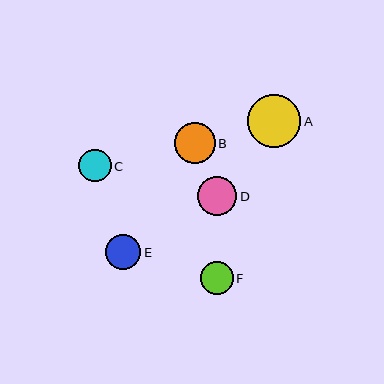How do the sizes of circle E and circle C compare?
Circle E and circle C are approximately the same size.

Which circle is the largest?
Circle A is the largest with a size of approximately 54 pixels.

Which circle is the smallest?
Circle F is the smallest with a size of approximately 32 pixels.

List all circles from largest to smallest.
From largest to smallest: A, B, D, E, C, F.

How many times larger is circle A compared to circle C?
Circle A is approximately 1.6 times the size of circle C.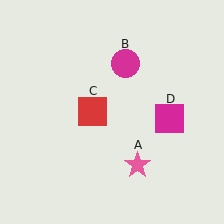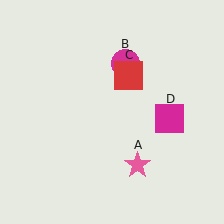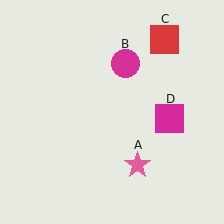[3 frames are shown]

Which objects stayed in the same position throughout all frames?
Pink star (object A) and magenta circle (object B) and magenta square (object D) remained stationary.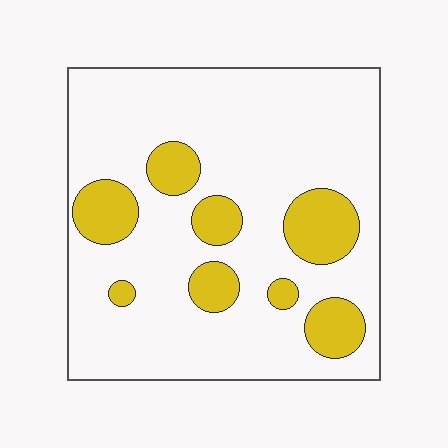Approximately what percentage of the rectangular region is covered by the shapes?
Approximately 20%.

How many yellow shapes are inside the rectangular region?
8.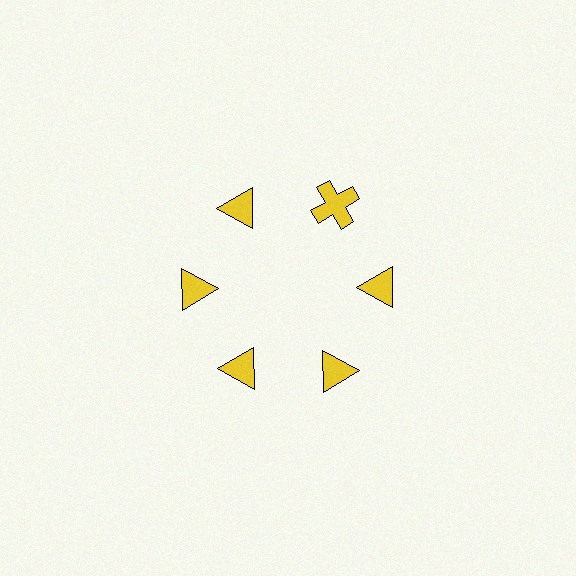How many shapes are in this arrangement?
There are 6 shapes arranged in a ring pattern.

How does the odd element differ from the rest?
It has a different shape: cross instead of triangle.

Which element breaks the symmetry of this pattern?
The yellow cross at roughly the 1 o'clock position breaks the symmetry. All other shapes are yellow triangles.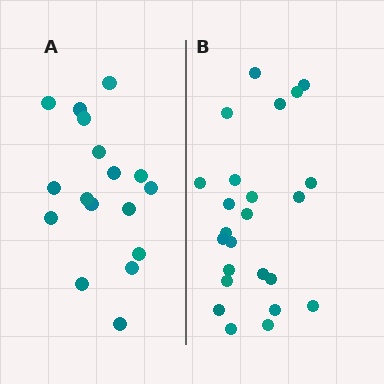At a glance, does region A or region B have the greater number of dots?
Region B (the right region) has more dots.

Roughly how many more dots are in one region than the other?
Region B has roughly 8 or so more dots than region A.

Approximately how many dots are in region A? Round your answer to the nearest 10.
About 20 dots. (The exact count is 17, which rounds to 20.)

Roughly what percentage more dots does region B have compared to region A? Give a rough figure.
About 40% more.